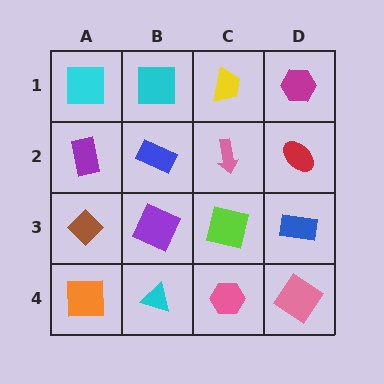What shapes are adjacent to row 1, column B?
A blue rectangle (row 2, column B), a cyan square (row 1, column A), a yellow trapezoid (row 1, column C).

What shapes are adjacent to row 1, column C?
A pink arrow (row 2, column C), a cyan square (row 1, column B), a magenta hexagon (row 1, column D).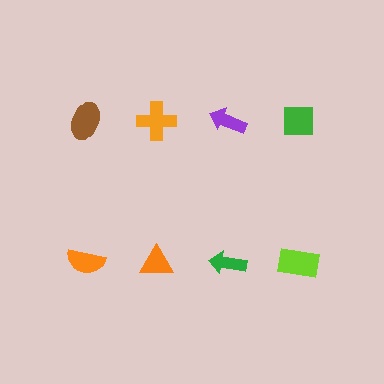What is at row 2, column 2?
An orange triangle.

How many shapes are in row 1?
4 shapes.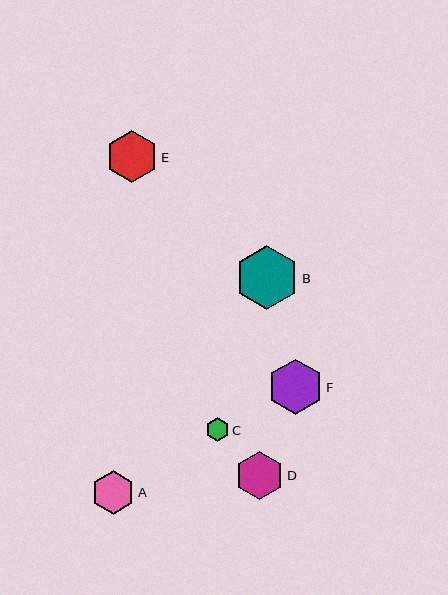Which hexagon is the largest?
Hexagon B is the largest with a size of approximately 64 pixels.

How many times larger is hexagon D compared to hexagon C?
Hexagon D is approximately 2.1 times the size of hexagon C.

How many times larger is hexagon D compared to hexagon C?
Hexagon D is approximately 2.1 times the size of hexagon C.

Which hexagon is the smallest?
Hexagon C is the smallest with a size of approximately 23 pixels.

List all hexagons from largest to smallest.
From largest to smallest: B, F, E, D, A, C.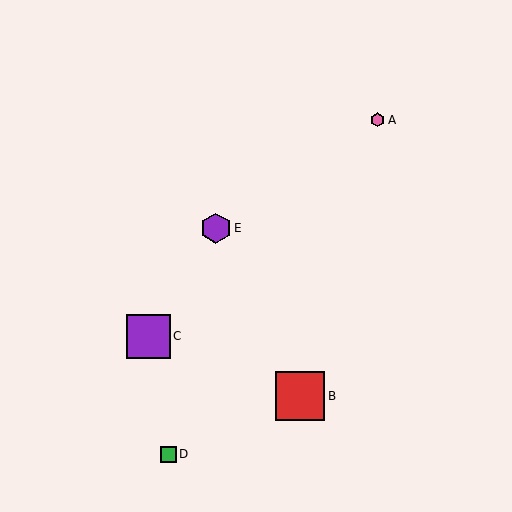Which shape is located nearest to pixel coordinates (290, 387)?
The red square (labeled B) at (300, 396) is nearest to that location.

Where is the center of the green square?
The center of the green square is at (168, 454).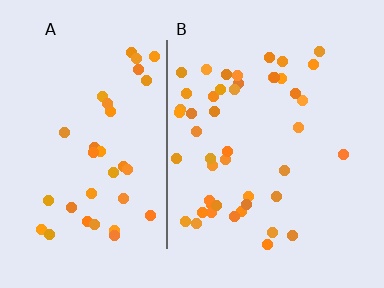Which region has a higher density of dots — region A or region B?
B (the right).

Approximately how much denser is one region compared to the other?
Approximately 1.2× — region B over region A.